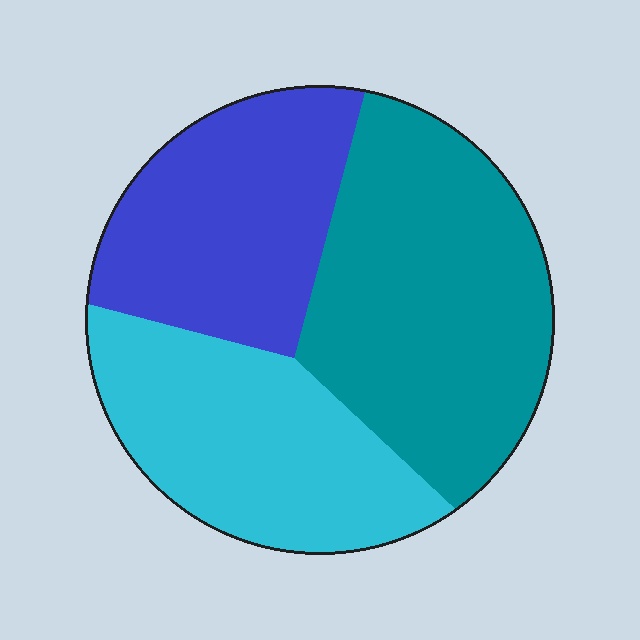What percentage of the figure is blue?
Blue covers roughly 30% of the figure.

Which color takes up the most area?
Teal, at roughly 40%.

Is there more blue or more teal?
Teal.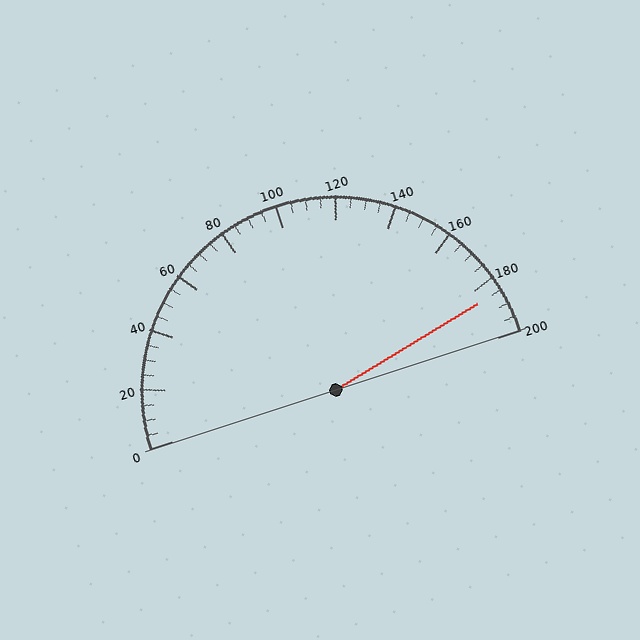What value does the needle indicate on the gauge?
The needle indicates approximately 185.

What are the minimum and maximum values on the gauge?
The gauge ranges from 0 to 200.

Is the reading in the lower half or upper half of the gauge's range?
The reading is in the upper half of the range (0 to 200).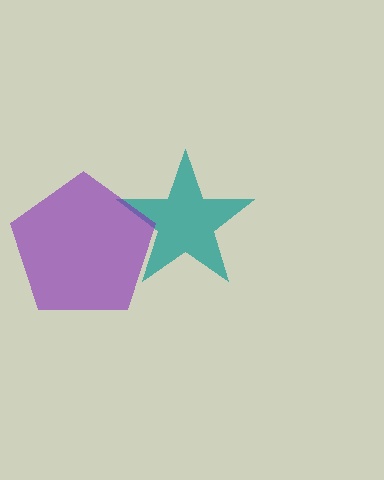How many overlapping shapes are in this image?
There are 2 overlapping shapes in the image.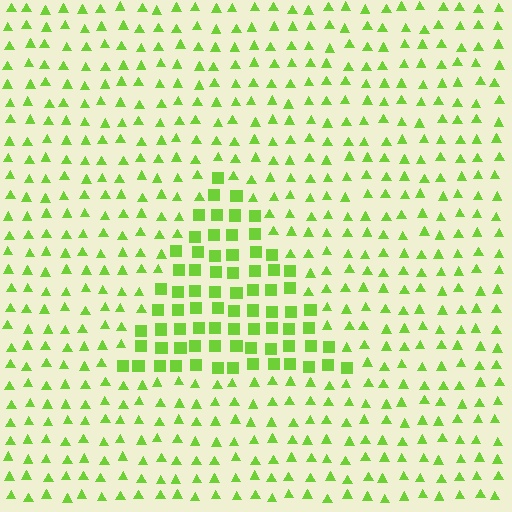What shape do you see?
I see a triangle.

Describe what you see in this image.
The image is filled with small lime elements arranged in a uniform grid. A triangle-shaped region contains squares, while the surrounding area contains triangles. The boundary is defined purely by the change in element shape.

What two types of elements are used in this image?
The image uses squares inside the triangle region and triangles outside it.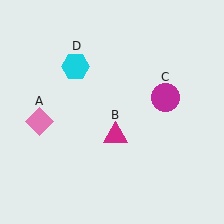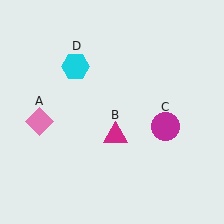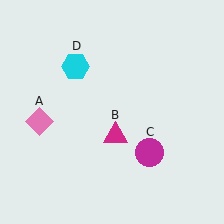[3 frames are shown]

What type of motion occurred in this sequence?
The magenta circle (object C) rotated clockwise around the center of the scene.